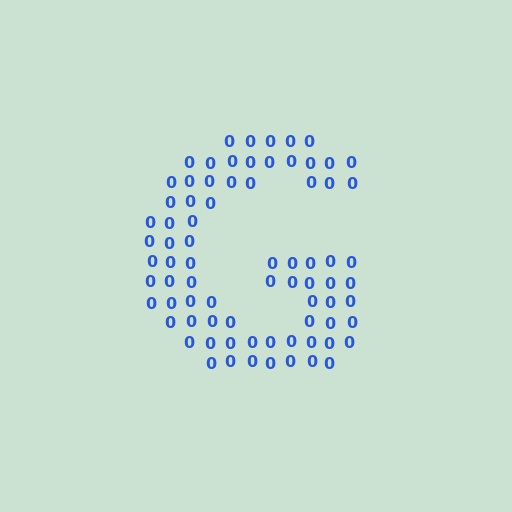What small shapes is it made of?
It is made of small digit 0's.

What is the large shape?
The large shape is the letter G.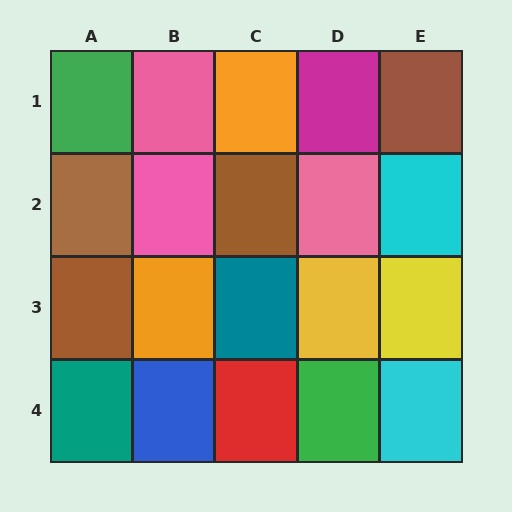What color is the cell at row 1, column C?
Orange.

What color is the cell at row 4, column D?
Green.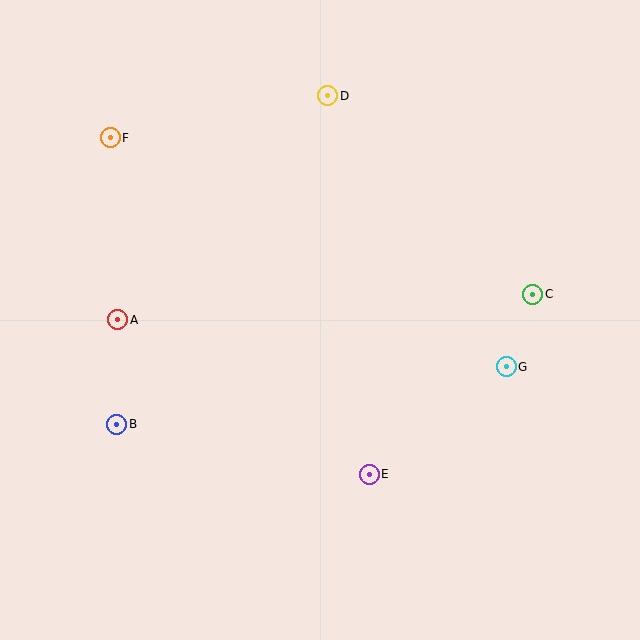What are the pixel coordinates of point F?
Point F is at (110, 138).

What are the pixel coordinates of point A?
Point A is at (118, 320).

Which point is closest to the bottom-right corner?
Point G is closest to the bottom-right corner.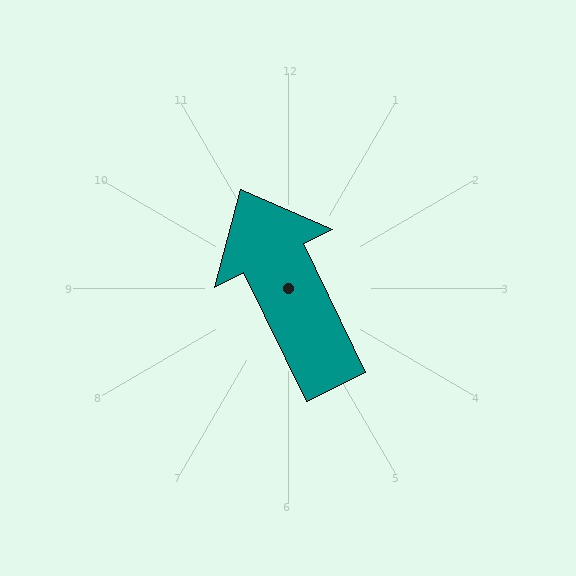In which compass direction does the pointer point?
Northwest.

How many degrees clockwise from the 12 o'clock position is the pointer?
Approximately 334 degrees.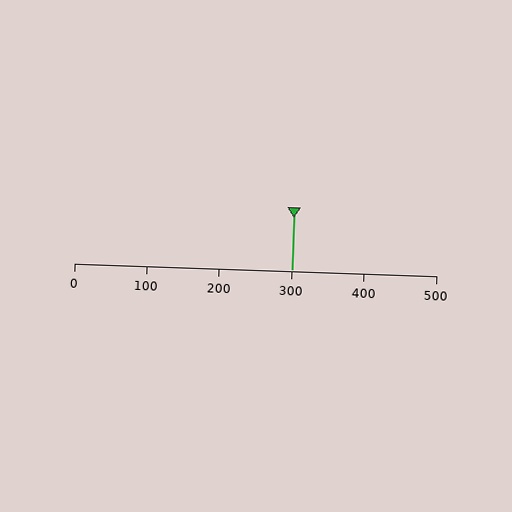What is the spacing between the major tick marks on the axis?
The major ticks are spaced 100 apart.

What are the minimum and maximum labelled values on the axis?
The axis runs from 0 to 500.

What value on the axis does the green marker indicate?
The marker indicates approximately 300.